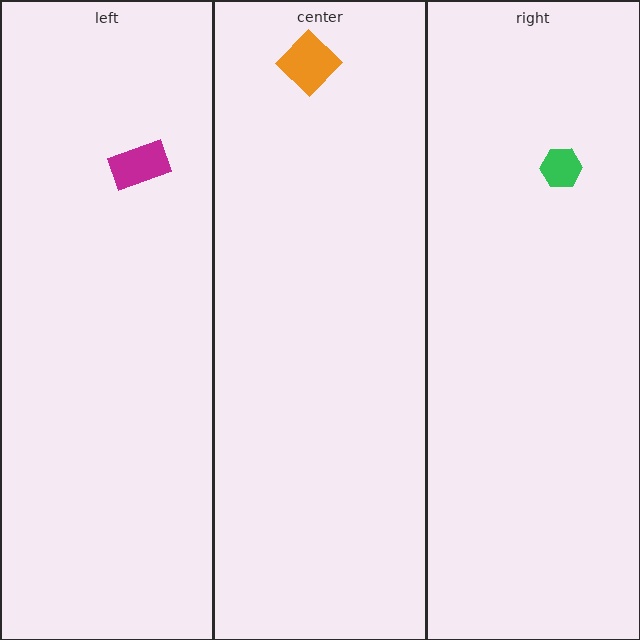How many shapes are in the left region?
1.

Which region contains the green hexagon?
The right region.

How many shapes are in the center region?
1.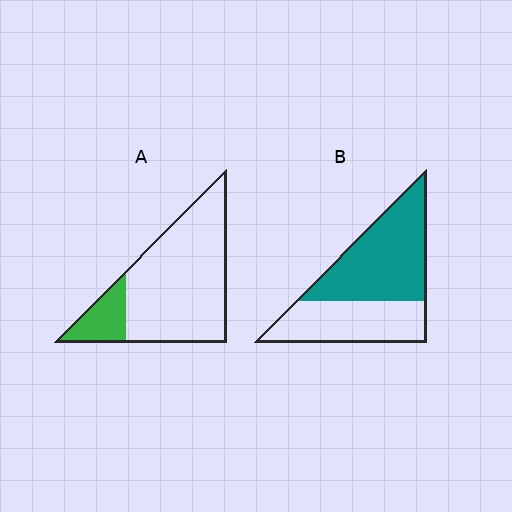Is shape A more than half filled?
No.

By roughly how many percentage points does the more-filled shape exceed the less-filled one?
By roughly 40 percentage points (B over A).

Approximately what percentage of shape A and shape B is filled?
A is approximately 15% and B is approximately 60%.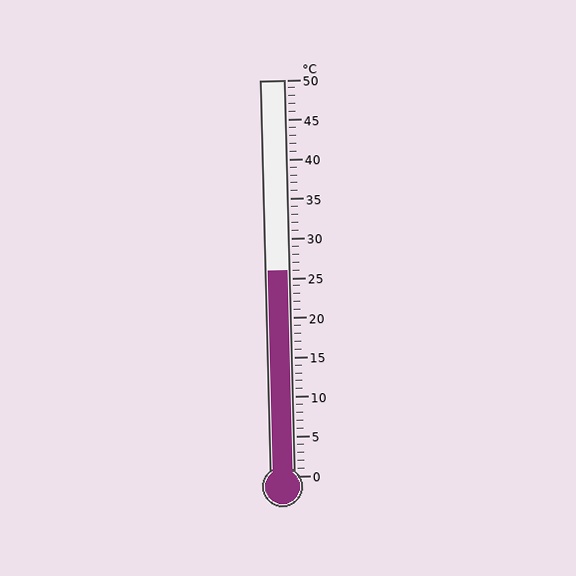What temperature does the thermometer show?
The thermometer shows approximately 26°C.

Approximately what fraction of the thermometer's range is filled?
The thermometer is filled to approximately 50% of its range.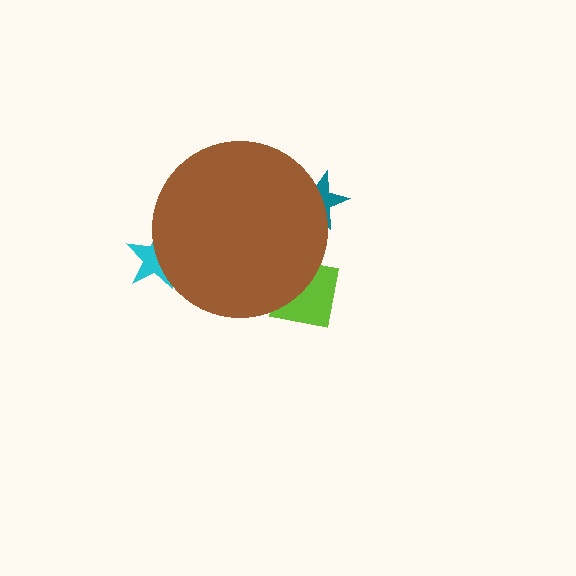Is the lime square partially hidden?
Yes, the lime square is partially hidden behind the brown circle.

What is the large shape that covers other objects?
A brown circle.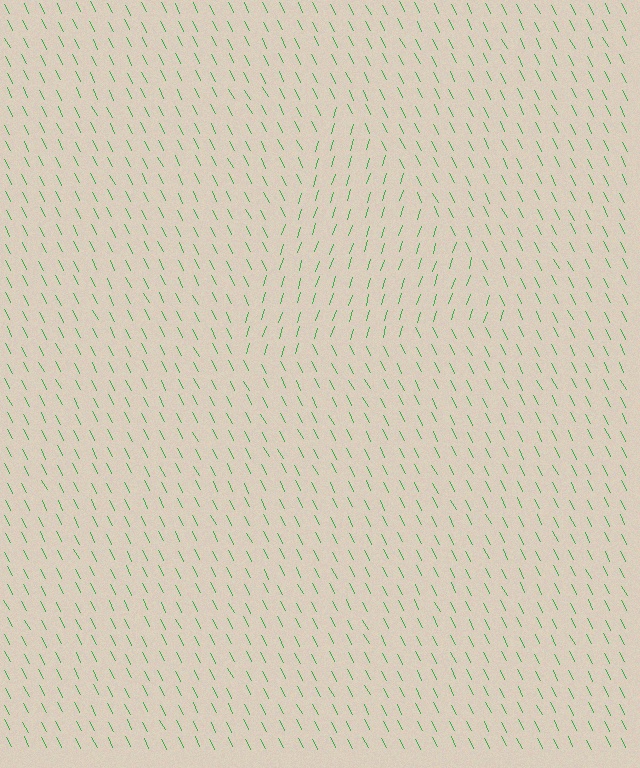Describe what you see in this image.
The image is filled with small green line segments. A triangle region in the image has lines oriented differently from the surrounding lines, creating a visible texture boundary.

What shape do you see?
I see a triangle.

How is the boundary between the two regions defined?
The boundary is defined purely by a change in line orientation (approximately 45 degrees difference). All lines are the same color and thickness.